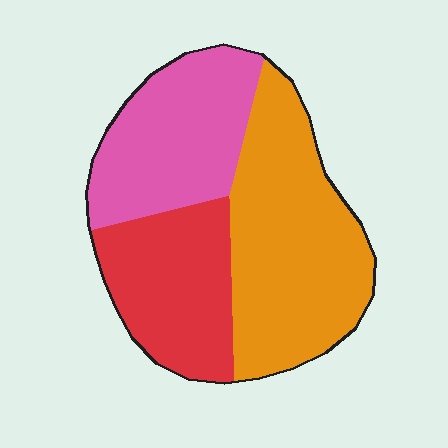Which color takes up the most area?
Orange, at roughly 45%.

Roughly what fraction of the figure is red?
Red takes up about one quarter (1/4) of the figure.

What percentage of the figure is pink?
Pink takes up between a quarter and a half of the figure.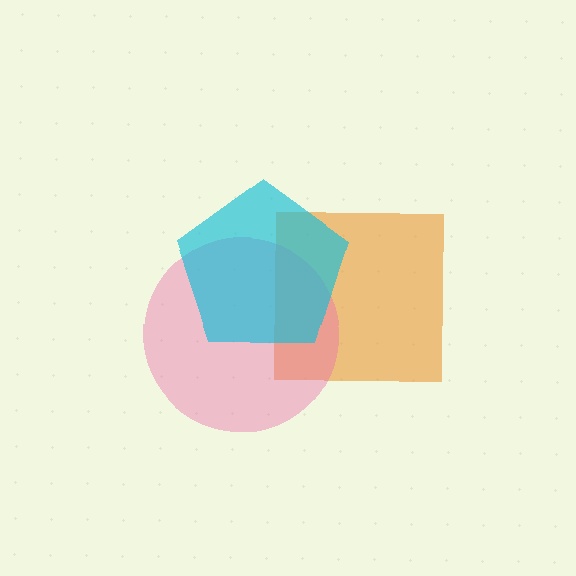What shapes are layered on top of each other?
The layered shapes are: an orange square, a pink circle, a cyan pentagon.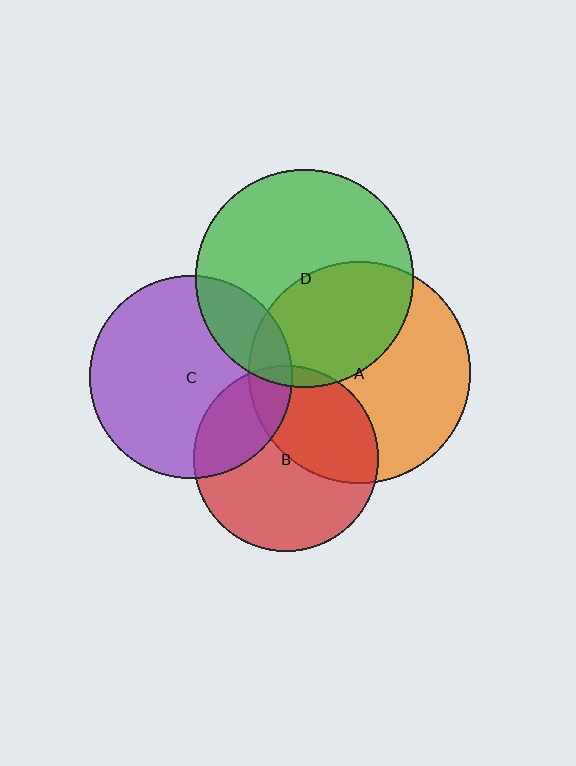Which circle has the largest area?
Circle A (orange).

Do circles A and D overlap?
Yes.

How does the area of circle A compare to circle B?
Approximately 1.4 times.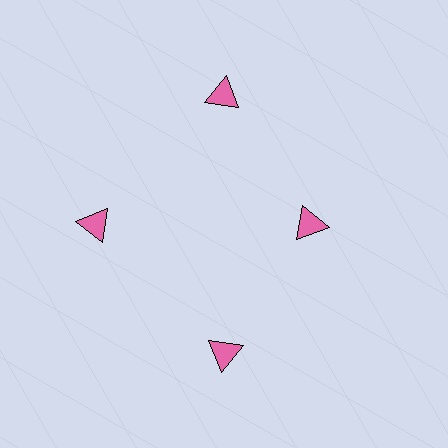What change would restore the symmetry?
The symmetry would be restored by moving it outward, back onto the ring so that all 4 triangles sit at equal angles and equal distance from the center.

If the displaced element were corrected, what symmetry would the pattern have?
It would have 4-fold rotational symmetry — the pattern would map onto itself every 90 degrees.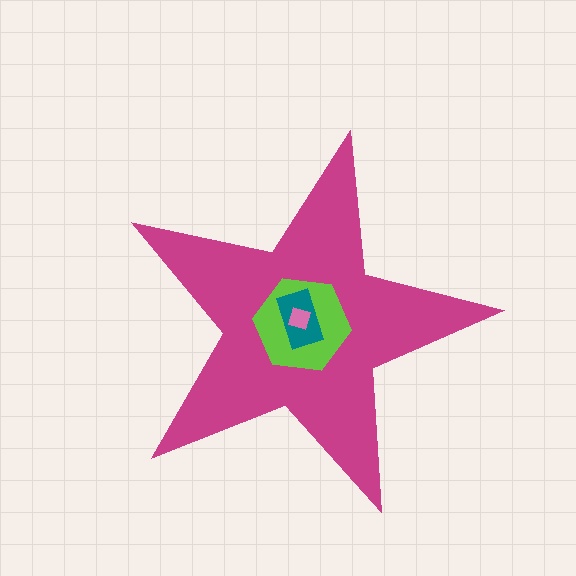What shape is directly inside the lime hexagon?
The teal rectangle.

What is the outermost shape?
The magenta star.